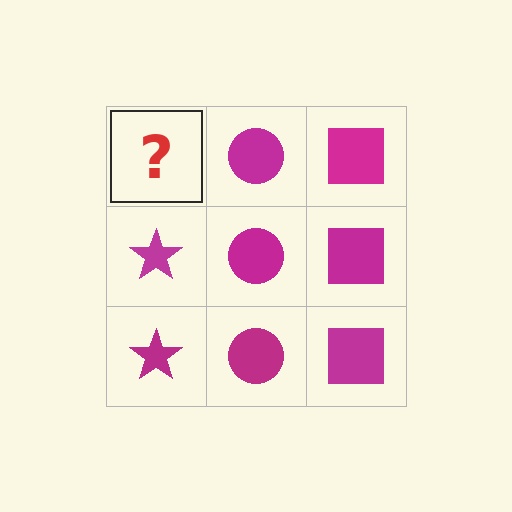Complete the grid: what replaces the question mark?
The question mark should be replaced with a magenta star.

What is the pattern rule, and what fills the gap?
The rule is that each column has a consistent shape. The gap should be filled with a magenta star.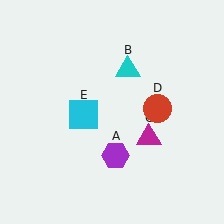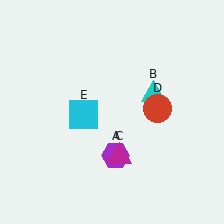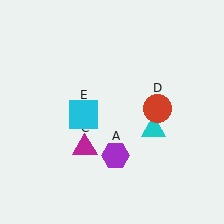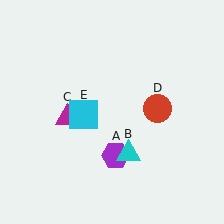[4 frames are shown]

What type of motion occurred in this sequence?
The cyan triangle (object B), magenta triangle (object C) rotated clockwise around the center of the scene.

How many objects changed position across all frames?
2 objects changed position: cyan triangle (object B), magenta triangle (object C).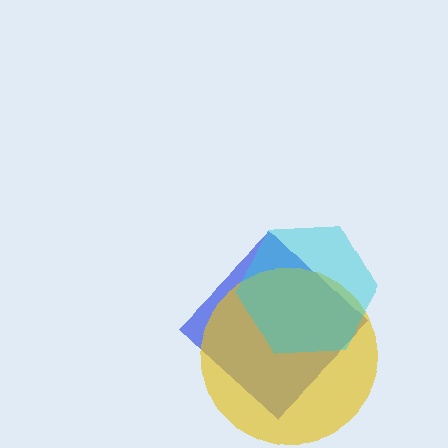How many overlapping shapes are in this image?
There are 3 overlapping shapes in the image.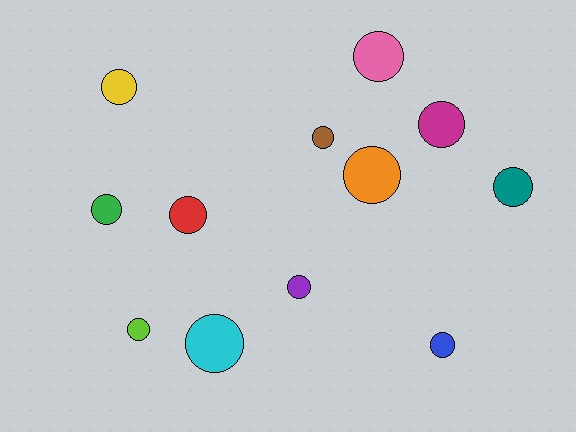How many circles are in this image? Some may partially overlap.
There are 12 circles.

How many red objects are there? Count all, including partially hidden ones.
There is 1 red object.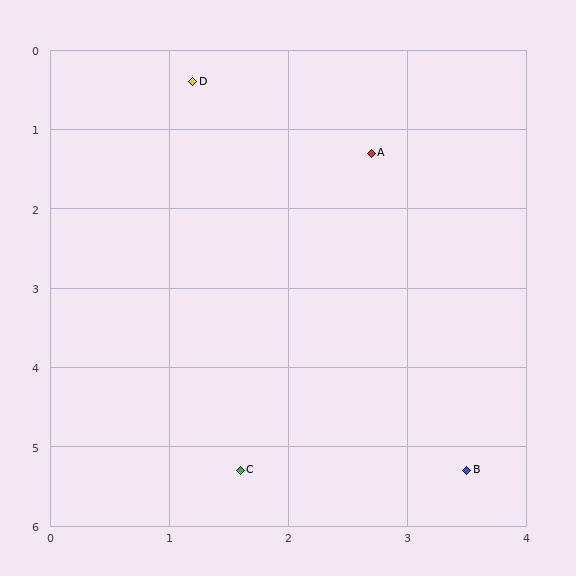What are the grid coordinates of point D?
Point D is at approximately (1.2, 0.4).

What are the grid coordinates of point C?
Point C is at approximately (1.6, 5.3).